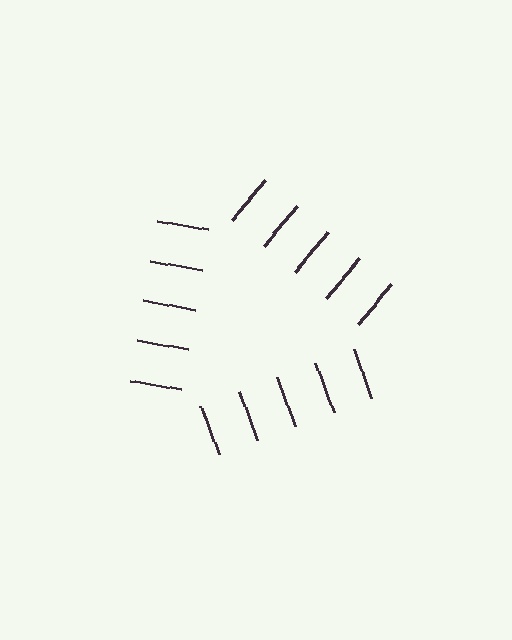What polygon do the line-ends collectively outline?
An illusory triangle — the line segments terminate on its edges but no continuous stroke is drawn.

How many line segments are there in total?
15 — 5 along each of the 3 edges.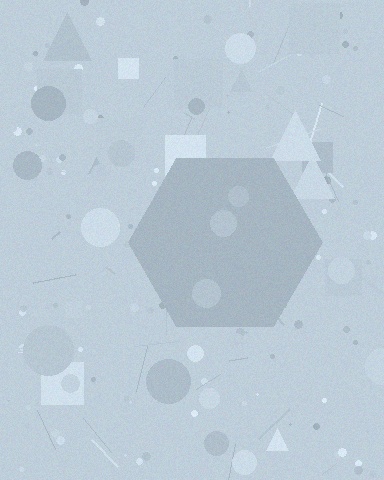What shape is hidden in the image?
A hexagon is hidden in the image.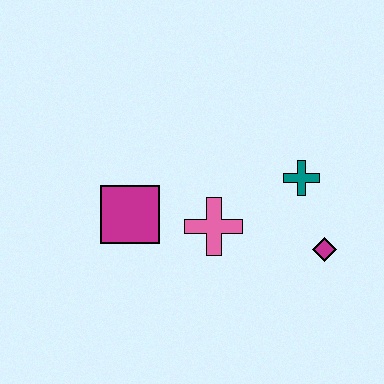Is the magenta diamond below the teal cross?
Yes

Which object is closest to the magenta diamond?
The teal cross is closest to the magenta diamond.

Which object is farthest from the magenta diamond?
The magenta square is farthest from the magenta diamond.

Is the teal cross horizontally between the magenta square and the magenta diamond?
Yes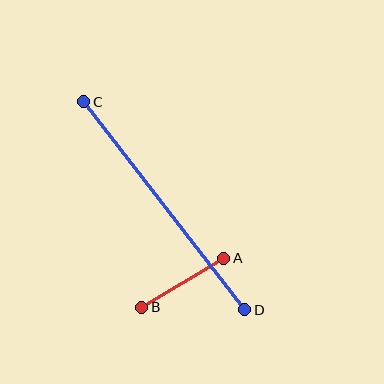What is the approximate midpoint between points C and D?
The midpoint is at approximately (164, 206) pixels.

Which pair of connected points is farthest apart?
Points C and D are farthest apart.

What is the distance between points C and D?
The distance is approximately 263 pixels.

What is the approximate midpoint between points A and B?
The midpoint is at approximately (183, 283) pixels.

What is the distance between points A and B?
The distance is approximately 96 pixels.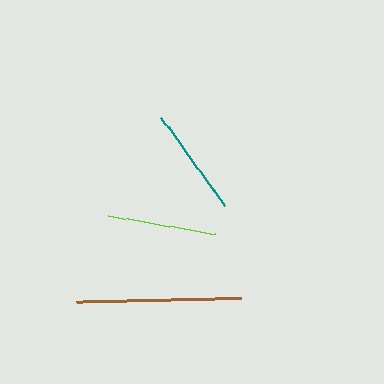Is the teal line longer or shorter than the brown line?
The brown line is longer than the teal line.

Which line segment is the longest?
The brown line is the longest at approximately 166 pixels.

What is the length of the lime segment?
The lime segment is approximately 109 pixels long.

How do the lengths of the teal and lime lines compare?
The teal and lime lines are approximately the same length.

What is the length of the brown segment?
The brown segment is approximately 166 pixels long.